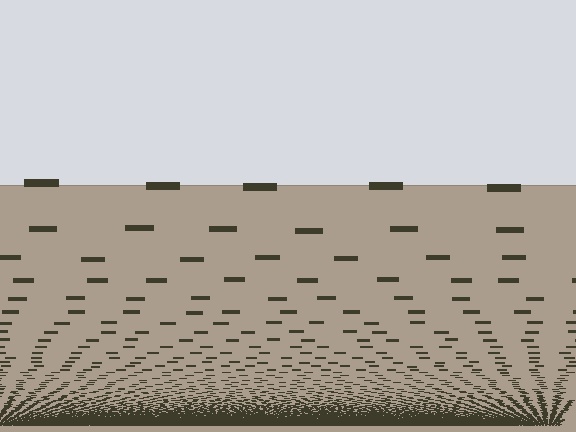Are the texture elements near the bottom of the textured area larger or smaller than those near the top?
Smaller. The gradient is inverted — elements near the bottom are smaller and denser.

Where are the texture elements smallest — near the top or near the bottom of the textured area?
Near the bottom.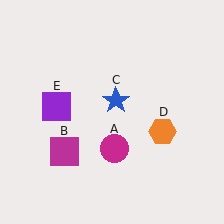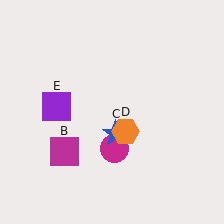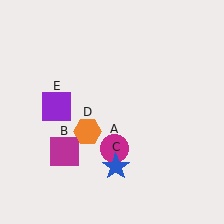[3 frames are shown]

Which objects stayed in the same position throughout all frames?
Magenta circle (object A) and magenta square (object B) and purple square (object E) remained stationary.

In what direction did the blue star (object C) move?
The blue star (object C) moved down.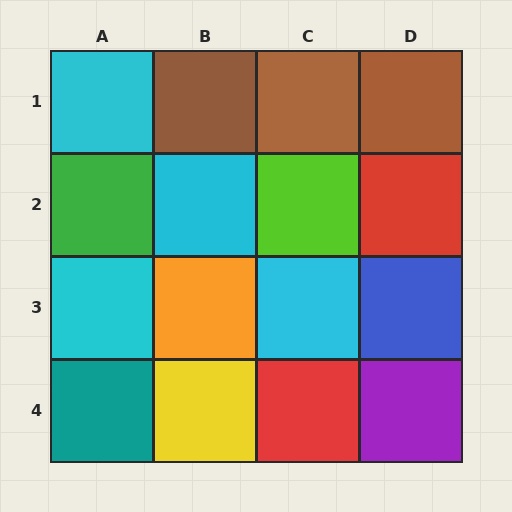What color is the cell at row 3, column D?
Blue.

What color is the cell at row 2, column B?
Cyan.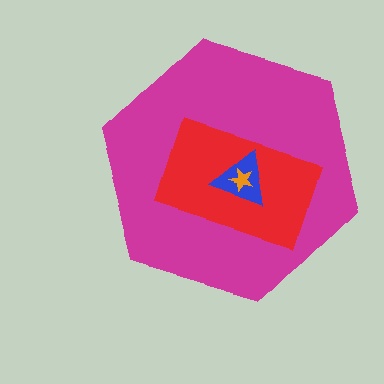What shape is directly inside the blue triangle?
The orange star.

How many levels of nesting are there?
4.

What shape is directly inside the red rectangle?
The blue triangle.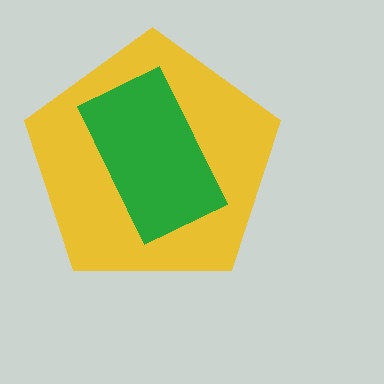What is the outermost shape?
The yellow pentagon.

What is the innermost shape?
The green rectangle.